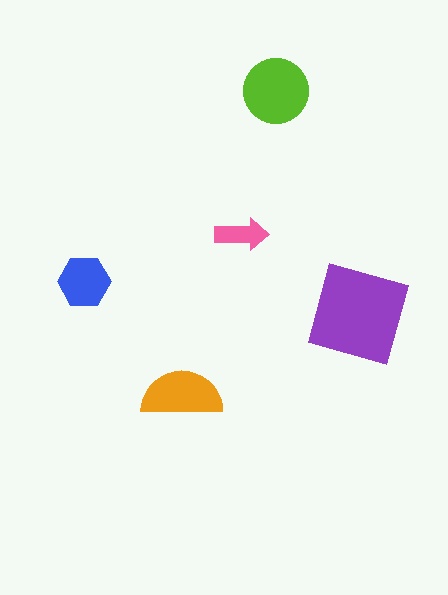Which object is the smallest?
The pink arrow.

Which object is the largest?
The purple diamond.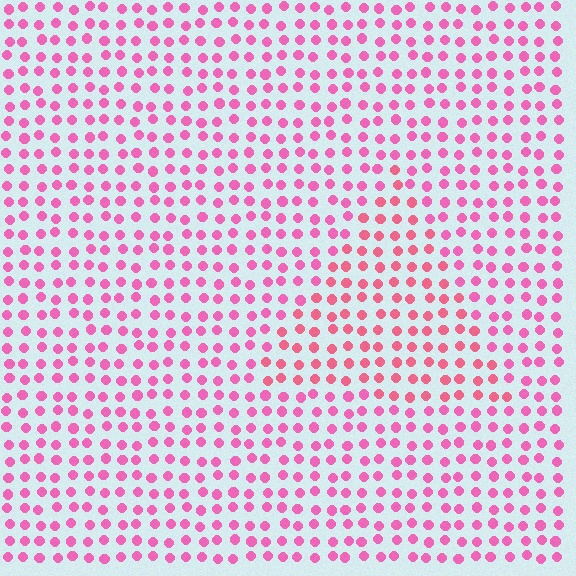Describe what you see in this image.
The image is filled with small pink elements in a uniform arrangement. A triangle-shaped region is visible where the elements are tinted to a slightly different hue, forming a subtle color boundary.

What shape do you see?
I see a triangle.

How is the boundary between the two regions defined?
The boundary is defined purely by a slight shift in hue (about 20 degrees). Spacing, size, and orientation are identical on both sides.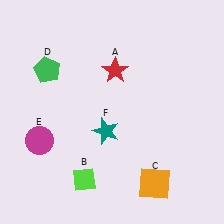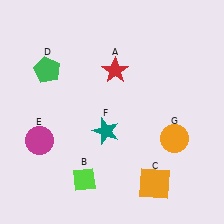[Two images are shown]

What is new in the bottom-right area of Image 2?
An orange circle (G) was added in the bottom-right area of Image 2.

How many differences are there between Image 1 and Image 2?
There is 1 difference between the two images.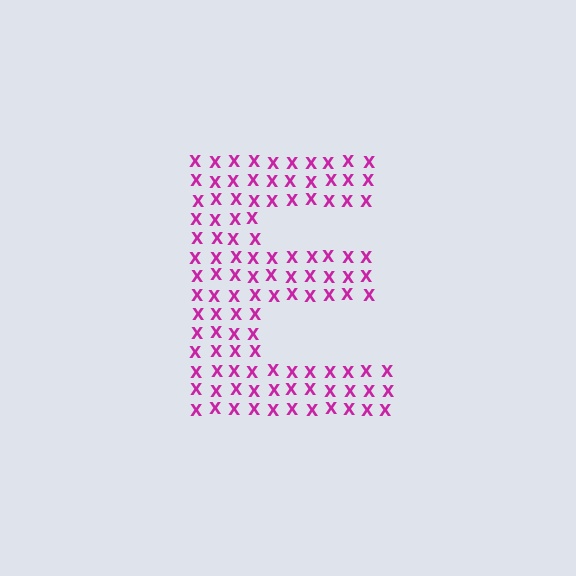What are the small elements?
The small elements are letter X's.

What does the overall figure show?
The overall figure shows the letter E.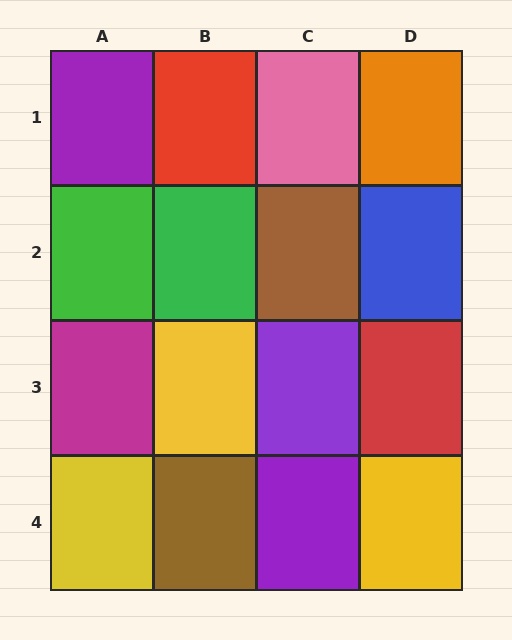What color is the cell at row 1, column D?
Orange.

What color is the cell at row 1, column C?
Pink.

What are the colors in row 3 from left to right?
Magenta, yellow, purple, red.